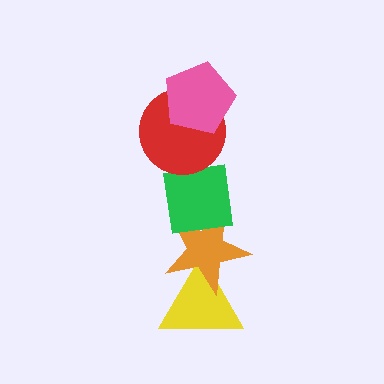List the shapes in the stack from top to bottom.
From top to bottom: the pink pentagon, the red circle, the green square, the orange star, the yellow triangle.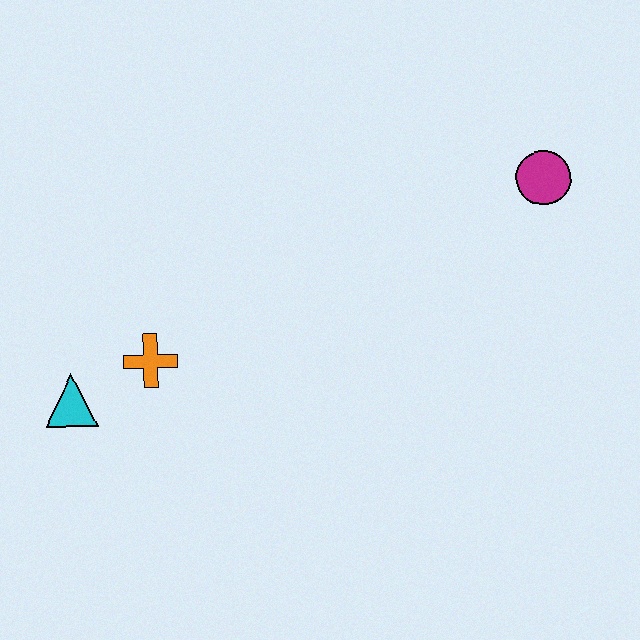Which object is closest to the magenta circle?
The orange cross is closest to the magenta circle.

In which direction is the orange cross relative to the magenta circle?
The orange cross is to the left of the magenta circle.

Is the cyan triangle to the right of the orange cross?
No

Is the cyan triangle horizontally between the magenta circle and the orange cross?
No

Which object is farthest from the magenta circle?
The cyan triangle is farthest from the magenta circle.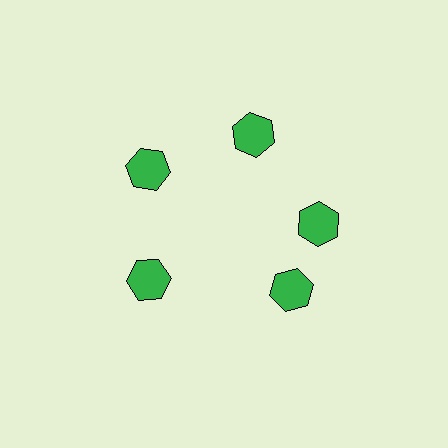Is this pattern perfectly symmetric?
No. The 5 green hexagons are arranged in a ring, but one element near the 5 o'clock position is rotated out of alignment along the ring, breaking the 5-fold rotational symmetry.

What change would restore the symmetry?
The symmetry would be restored by rotating it back into even spacing with its neighbors so that all 5 hexagons sit at equal angles and equal distance from the center.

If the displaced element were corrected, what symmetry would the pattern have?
It would have 5-fold rotational symmetry — the pattern would map onto itself every 72 degrees.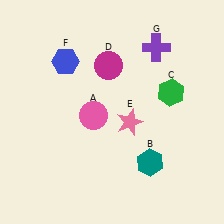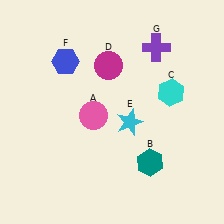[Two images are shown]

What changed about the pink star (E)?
In Image 1, E is pink. In Image 2, it changed to cyan.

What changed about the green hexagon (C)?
In Image 1, C is green. In Image 2, it changed to cyan.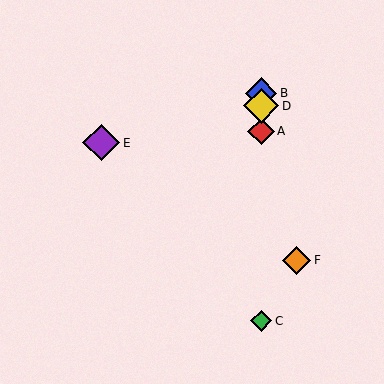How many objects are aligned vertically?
4 objects (A, B, C, D) are aligned vertically.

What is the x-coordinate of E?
Object E is at x≈101.